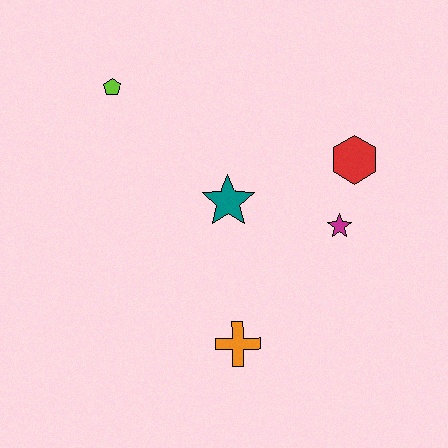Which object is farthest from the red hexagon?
The lime pentagon is farthest from the red hexagon.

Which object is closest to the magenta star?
The red hexagon is closest to the magenta star.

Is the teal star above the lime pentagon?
No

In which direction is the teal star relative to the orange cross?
The teal star is above the orange cross.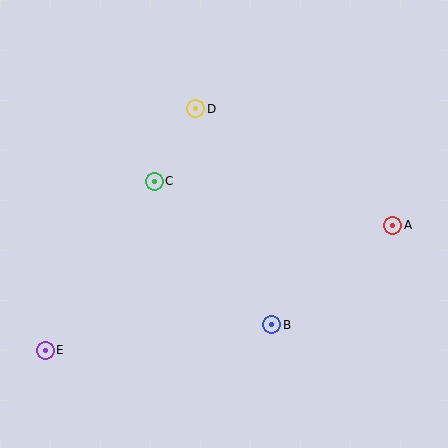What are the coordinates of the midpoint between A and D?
The midpoint between A and D is at (294, 167).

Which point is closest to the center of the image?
Point C at (154, 181) is closest to the center.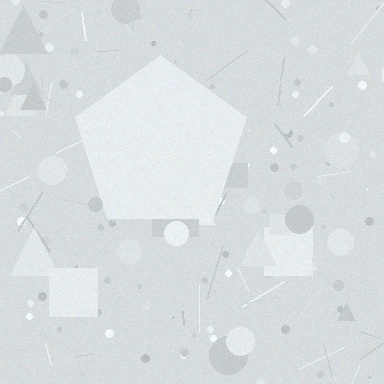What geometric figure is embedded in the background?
A pentagon is embedded in the background.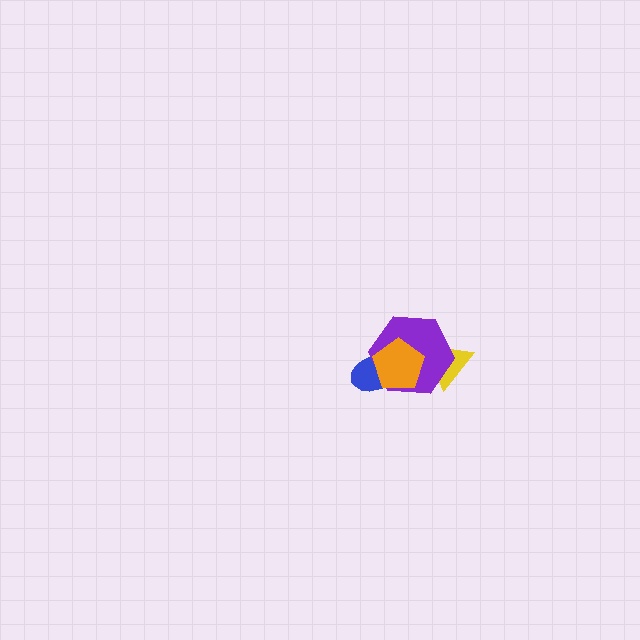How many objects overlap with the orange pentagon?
3 objects overlap with the orange pentagon.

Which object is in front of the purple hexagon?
The orange pentagon is in front of the purple hexagon.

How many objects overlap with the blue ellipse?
2 objects overlap with the blue ellipse.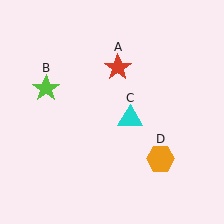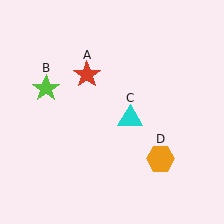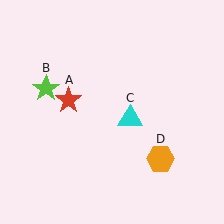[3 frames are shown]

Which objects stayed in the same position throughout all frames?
Lime star (object B) and cyan triangle (object C) and orange hexagon (object D) remained stationary.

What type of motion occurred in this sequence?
The red star (object A) rotated counterclockwise around the center of the scene.